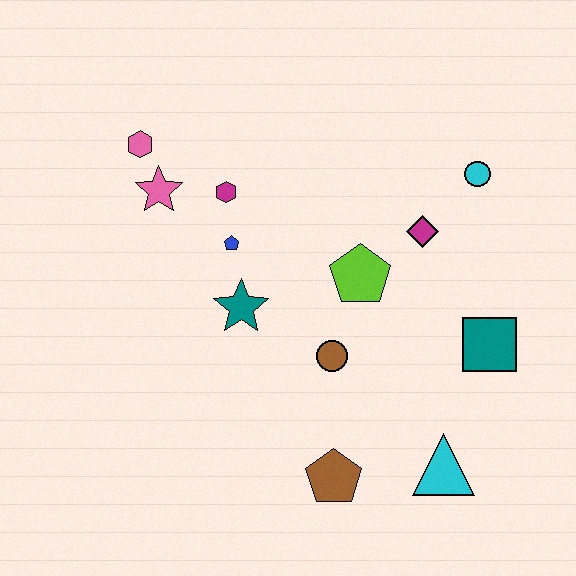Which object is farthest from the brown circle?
The pink hexagon is farthest from the brown circle.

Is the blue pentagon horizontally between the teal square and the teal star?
No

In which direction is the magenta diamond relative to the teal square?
The magenta diamond is above the teal square.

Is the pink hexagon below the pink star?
No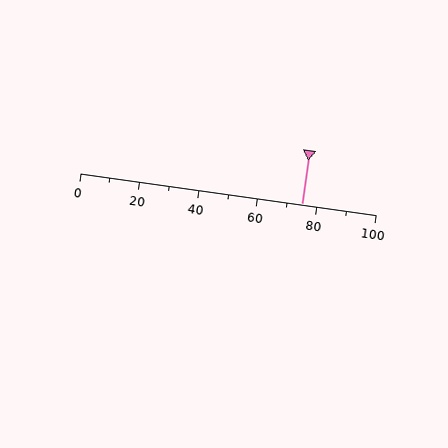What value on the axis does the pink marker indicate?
The marker indicates approximately 75.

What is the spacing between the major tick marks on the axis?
The major ticks are spaced 20 apart.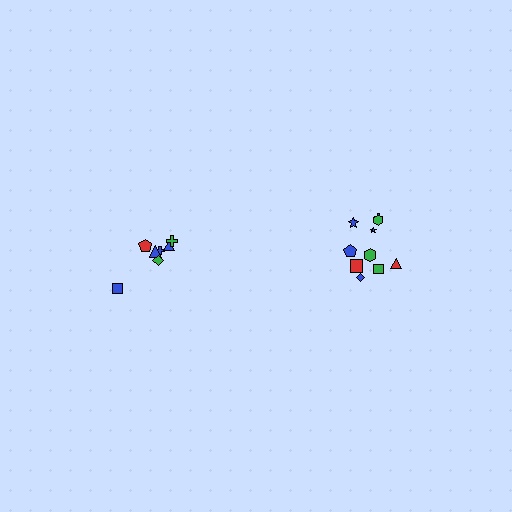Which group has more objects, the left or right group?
The right group.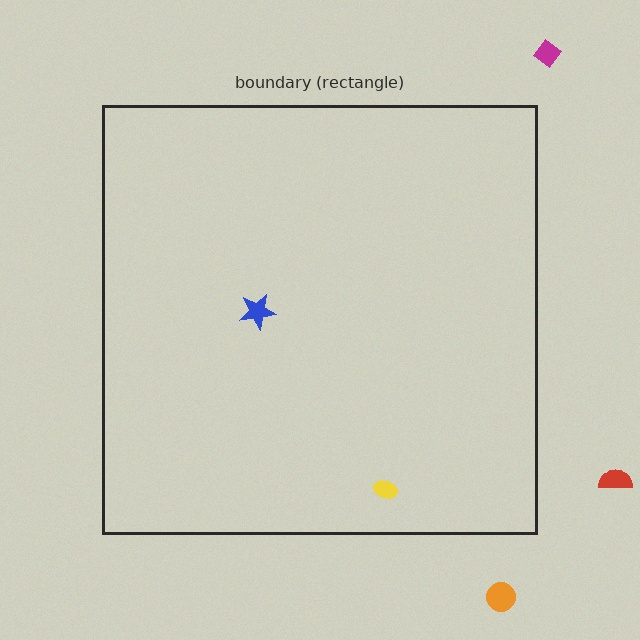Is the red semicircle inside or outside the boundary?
Outside.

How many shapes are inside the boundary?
2 inside, 3 outside.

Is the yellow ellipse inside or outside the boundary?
Inside.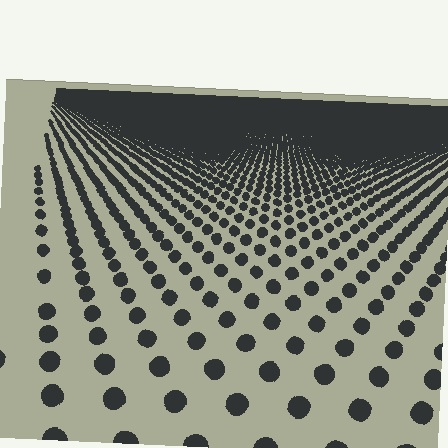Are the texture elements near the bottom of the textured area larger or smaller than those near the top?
Larger. Near the bottom, elements are closer to the viewer and appear at a bigger on-screen size.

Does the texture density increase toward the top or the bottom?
Density increases toward the top.